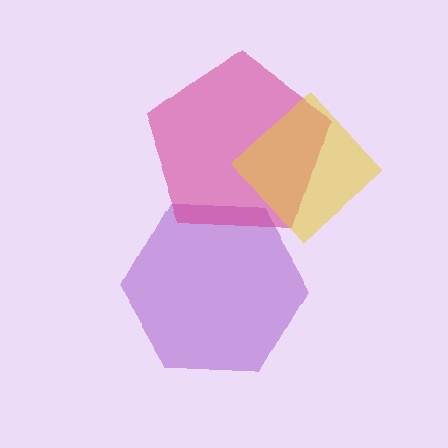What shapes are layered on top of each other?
The layered shapes are: a purple hexagon, a magenta pentagon, a yellow diamond.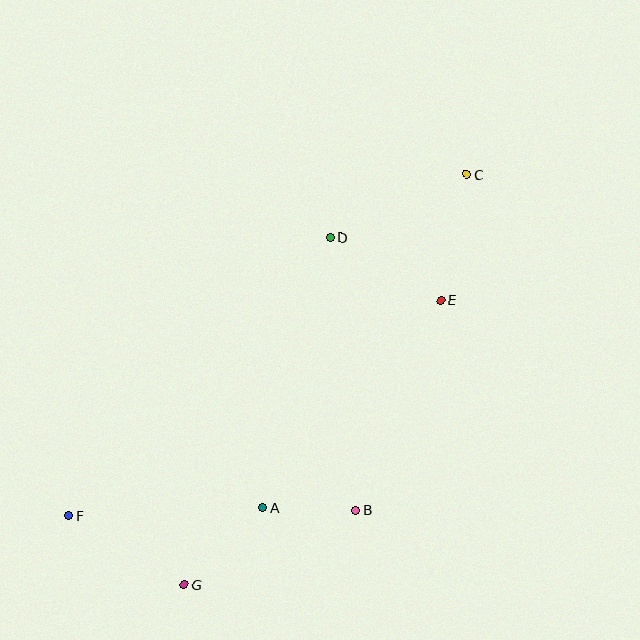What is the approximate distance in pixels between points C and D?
The distance between C and D is approximately 150 pixels.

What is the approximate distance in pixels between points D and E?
The distance between D and E is approximately 127 pixels.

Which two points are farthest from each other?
Points C and F are farthest from each other.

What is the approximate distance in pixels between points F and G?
The distance between F and G is approximately 135 pixels.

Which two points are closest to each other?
Points A and B are closest to each other.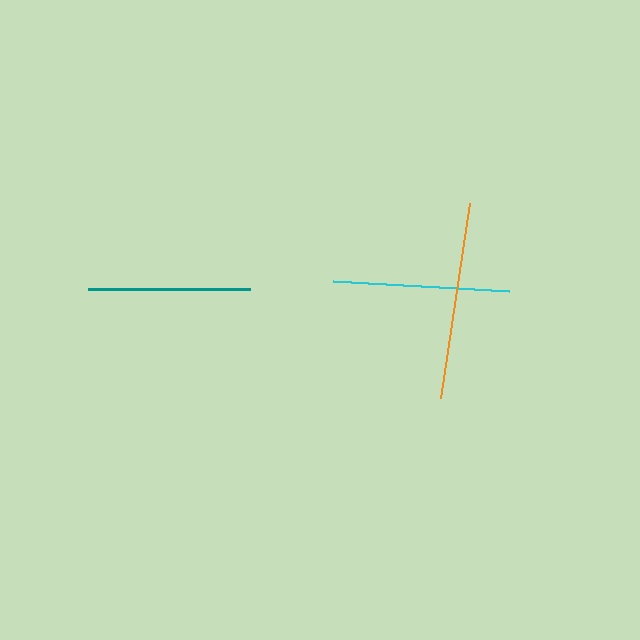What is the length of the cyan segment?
The cyan segment is approximately 176 pixels long.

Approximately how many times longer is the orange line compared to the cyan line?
The orange line is approximately 1.1 times the length of the cyan line.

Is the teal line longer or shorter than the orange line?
The orange line is longer than the teal line.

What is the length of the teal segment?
The teal segment is approximately 162 pixels long.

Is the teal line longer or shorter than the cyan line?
The cyan line is longer than the teal line.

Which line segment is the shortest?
The teal line is the shortest at approximately 162 pixels.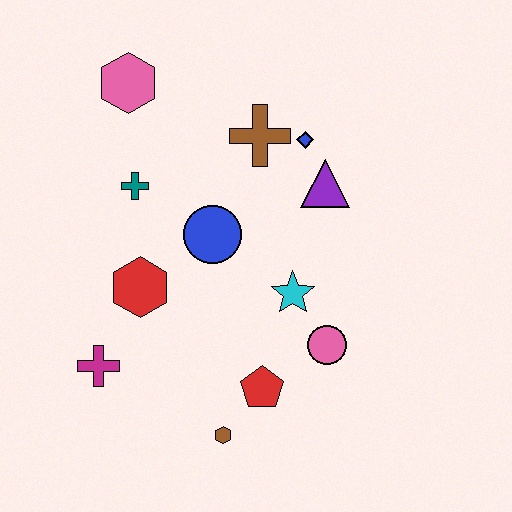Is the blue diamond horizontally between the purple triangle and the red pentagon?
Yes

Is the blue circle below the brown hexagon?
No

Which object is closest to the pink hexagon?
The teal cross is closest to the pink hexagon.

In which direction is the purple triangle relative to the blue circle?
The purple triangle is to the right of the blue circle.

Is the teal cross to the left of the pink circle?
Yes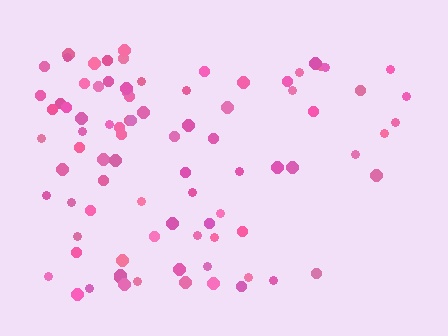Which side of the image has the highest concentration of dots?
The left.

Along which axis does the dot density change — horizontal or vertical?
Horizontal.